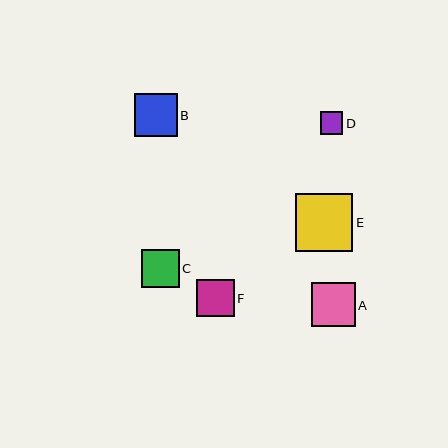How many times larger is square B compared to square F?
Square B is approximately 1.2 times the size of square F.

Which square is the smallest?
Square D is the smallest with a size of approximately 22 pixels.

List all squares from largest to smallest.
From largest to smallest: E, A, B, C, F, D.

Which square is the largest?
Square E is the largest with a size of approximately 57 pixels.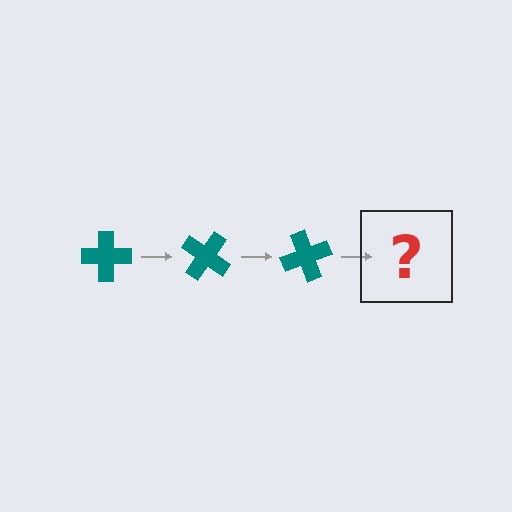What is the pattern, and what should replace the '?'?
The pattern is that the cross rotates 35 degrees each step. The '?' should be a teal cross rotated 105 degrees.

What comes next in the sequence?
The next element should be a teal cross rotated 105 degrees.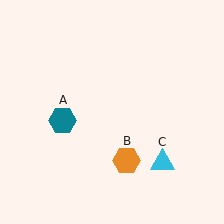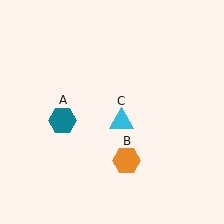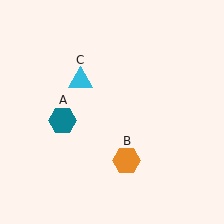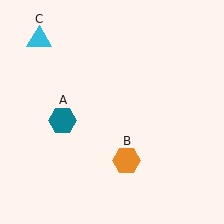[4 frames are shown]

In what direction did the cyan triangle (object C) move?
The cyan triangle (object C) moved up and to the left.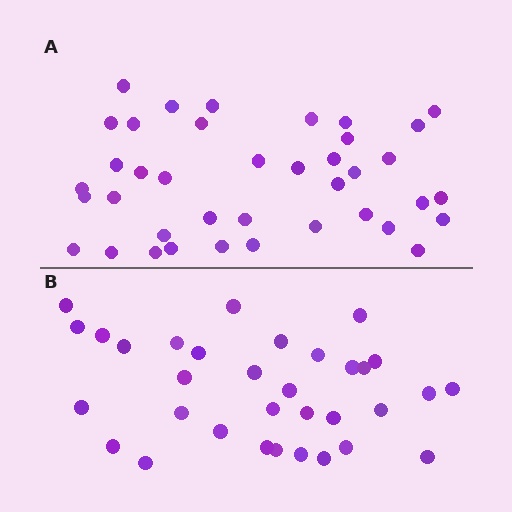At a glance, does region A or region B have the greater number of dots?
Region A (the top region) has more dots.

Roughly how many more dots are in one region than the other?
Region A has about 6 more dots than region B.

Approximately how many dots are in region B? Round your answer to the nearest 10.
About 30 dots. (The exact count is 33, which rounds to 30.)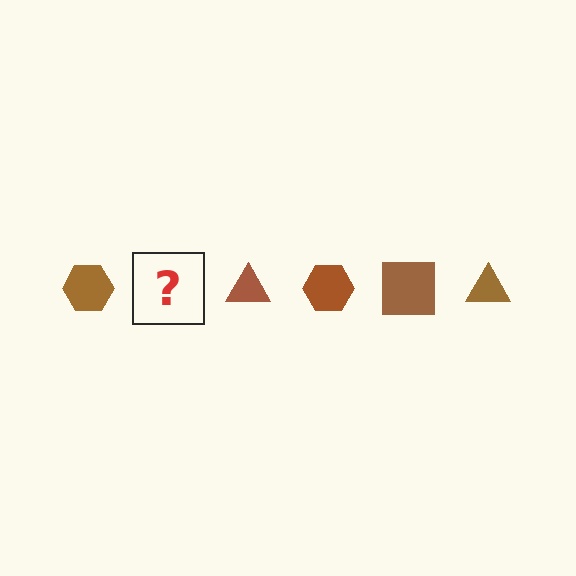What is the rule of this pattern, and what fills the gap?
The rule is that the pattern cycles through hexagon, square, triangle shapes in brown. The gap should be filled with a brown square.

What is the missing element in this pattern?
The missing element is a brown square.